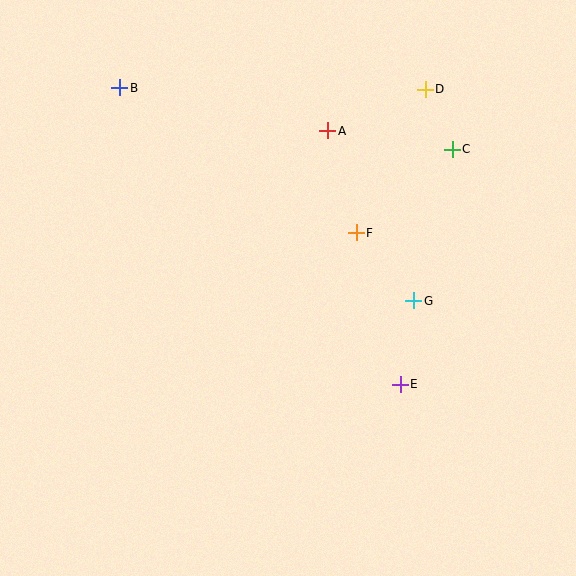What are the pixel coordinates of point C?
Point C is at (452, 149).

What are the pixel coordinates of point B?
Point B is at (120, 88).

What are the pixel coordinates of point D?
Point D is at (425, 89).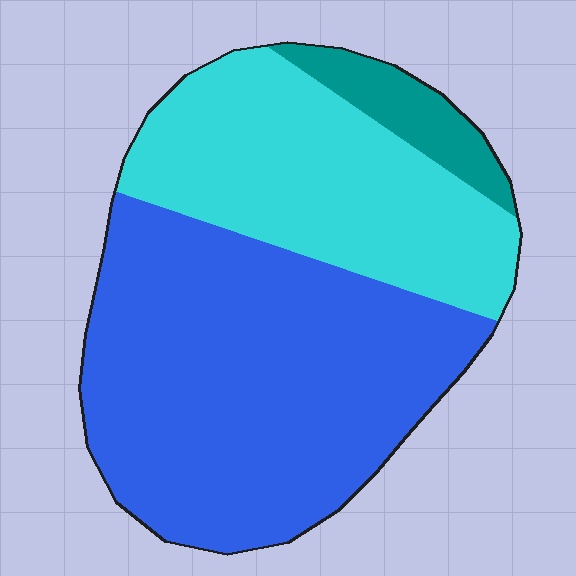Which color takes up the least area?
Teal, at roughly 10%.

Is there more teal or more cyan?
Cyan.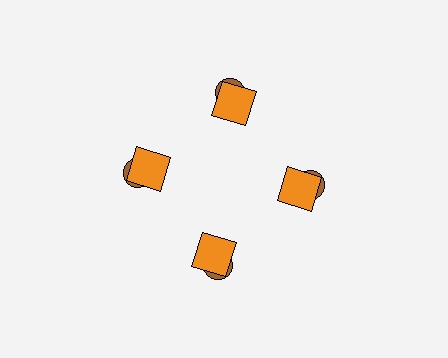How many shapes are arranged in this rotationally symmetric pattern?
There are 8 shapes, arranged in 4 groups of 2.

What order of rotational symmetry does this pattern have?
This pattern has 4-fold rotational symmetry.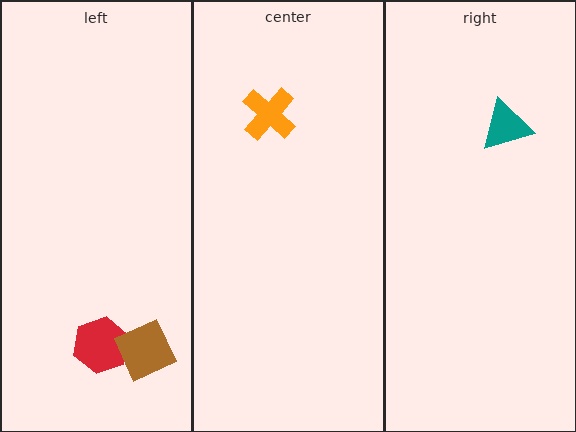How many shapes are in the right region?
1.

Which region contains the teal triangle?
The right region.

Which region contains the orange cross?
The center region.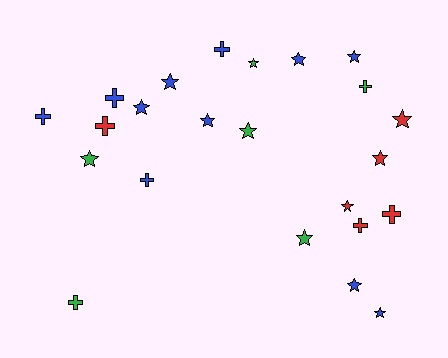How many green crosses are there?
There are 2 green crosses.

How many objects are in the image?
There are 23 objects.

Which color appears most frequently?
Blue, with 11 objects.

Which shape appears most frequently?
Star, with 14 objects.